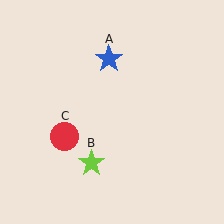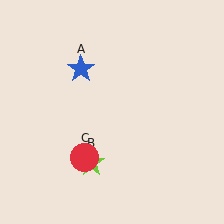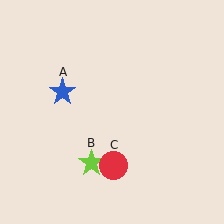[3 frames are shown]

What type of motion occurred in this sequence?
The blue star (object A), red circle (object C) rotated counterclockwise around the center of the scene.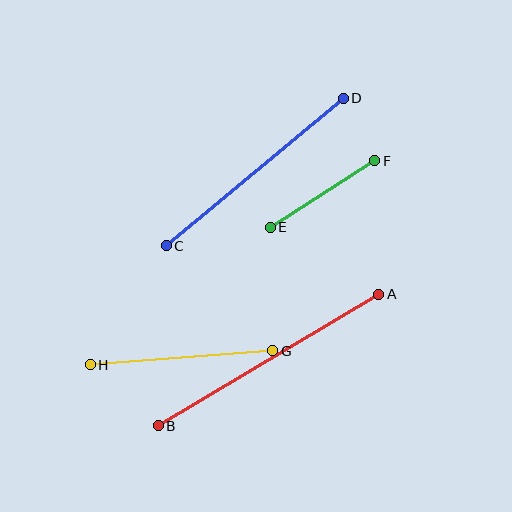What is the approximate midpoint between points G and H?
The midpoint is at approximately (182, 358) pixels.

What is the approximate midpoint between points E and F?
The midpoint is at approximately (323, 194) pixels.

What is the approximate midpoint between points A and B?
The midpoint is at approximately (268, 360) pixels.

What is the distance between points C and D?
The distance is approximately 230 pixels.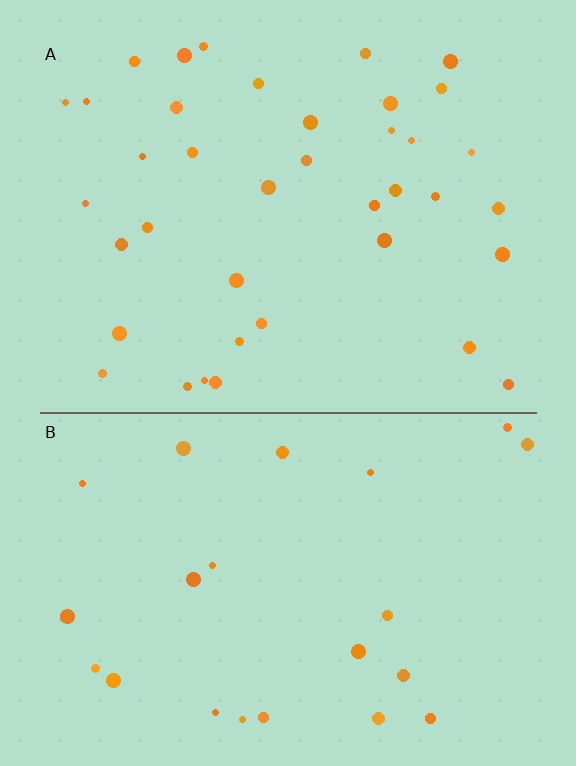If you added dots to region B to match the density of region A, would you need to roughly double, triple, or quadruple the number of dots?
Approximately double.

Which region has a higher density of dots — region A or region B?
A (the top).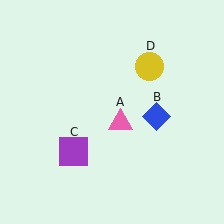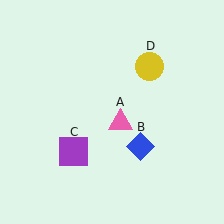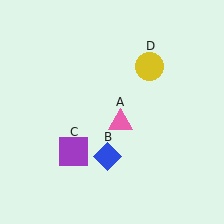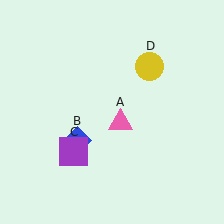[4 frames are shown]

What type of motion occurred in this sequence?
The blue diamond (object B) rotated clockwise around the center of the scene.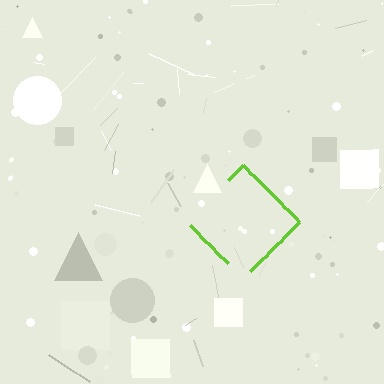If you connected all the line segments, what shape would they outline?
They would outline a diamond.